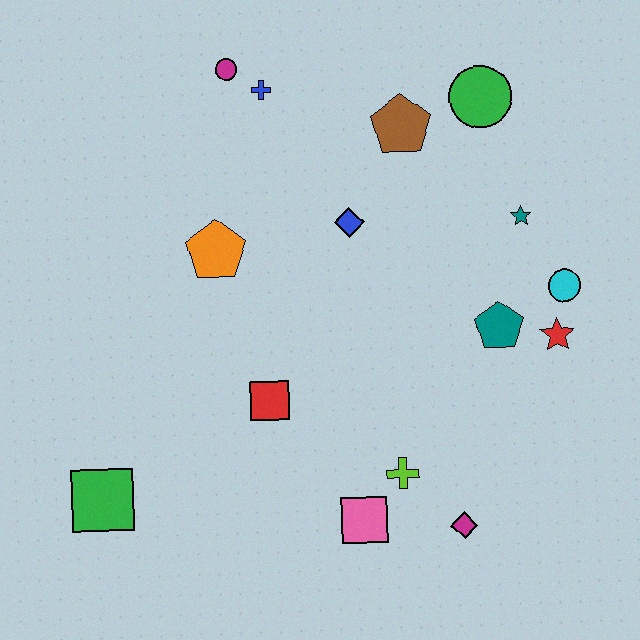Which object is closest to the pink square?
The lime cross is closest to the pink square.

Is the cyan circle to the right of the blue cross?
Yes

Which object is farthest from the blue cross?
The magenta diamond is farthest from the blue cross.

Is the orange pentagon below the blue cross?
Yes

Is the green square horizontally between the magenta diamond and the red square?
No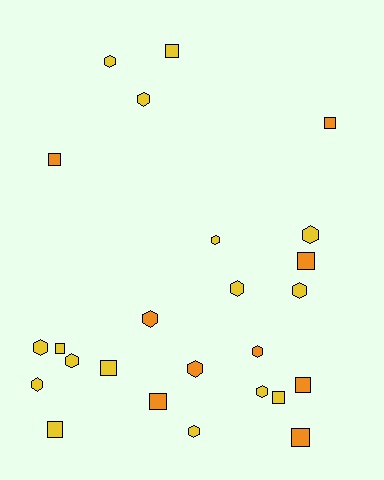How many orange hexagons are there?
There are 3 orange hexagons.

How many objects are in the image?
There are 25 objects.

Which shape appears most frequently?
Hexagon, with 14 objects.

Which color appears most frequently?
Yellow, with 16 objects.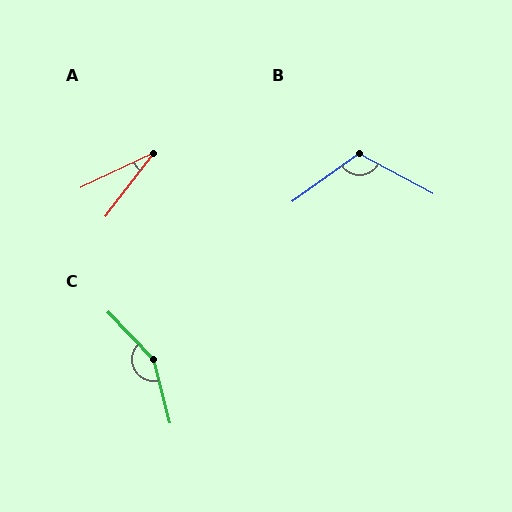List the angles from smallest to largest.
A (27°), B (117°), C (150°).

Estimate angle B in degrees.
Approximately 117 degrees.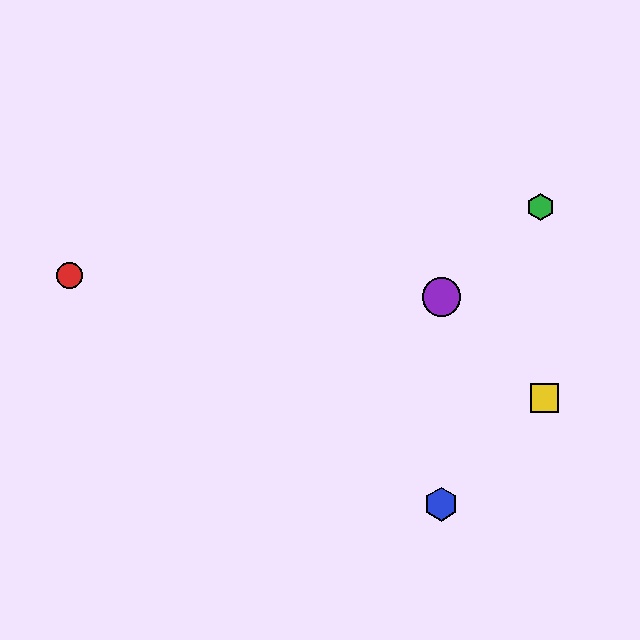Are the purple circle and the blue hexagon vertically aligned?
Yes, both are at x≈441.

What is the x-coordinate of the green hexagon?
The green hexagon is at x≈541.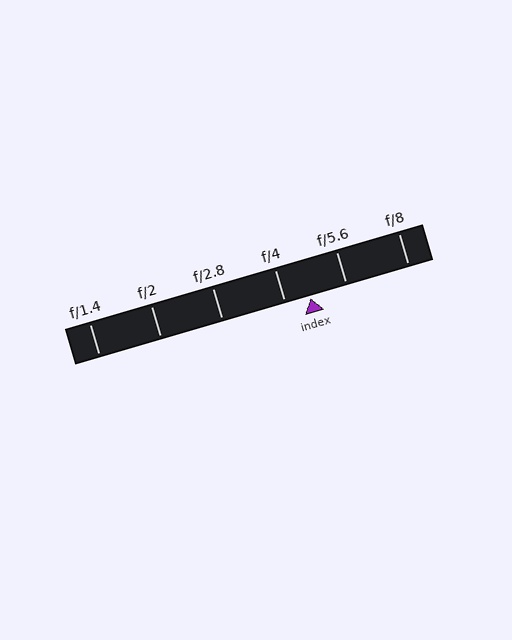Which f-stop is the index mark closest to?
The index mark is closest to f/4.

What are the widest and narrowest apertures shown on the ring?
The widest aperture shown is f/1.4 and the narrowest is f/8.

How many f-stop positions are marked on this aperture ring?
There are 6 f-stop positions marked.